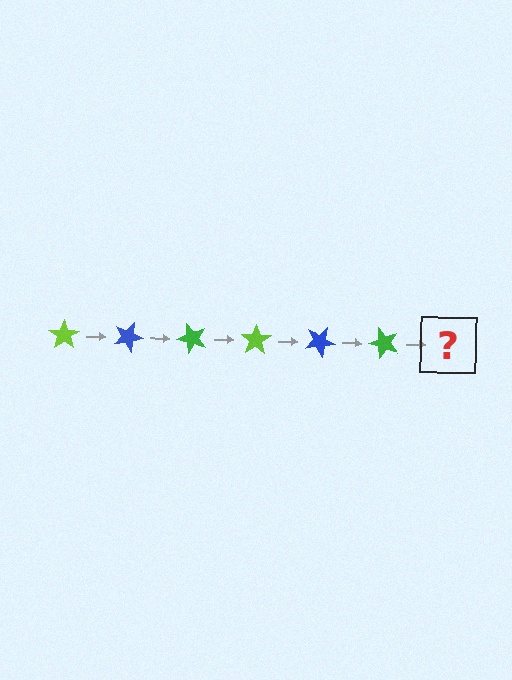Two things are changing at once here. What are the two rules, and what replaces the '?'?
The two rules are that it rotates 25 degrees each step and the color cycles through lime, blue, and green. The '?' should be a lime star, rotated 150 degrees from the start.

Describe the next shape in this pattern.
It should be a lime star, rotated 150 degrees from the start.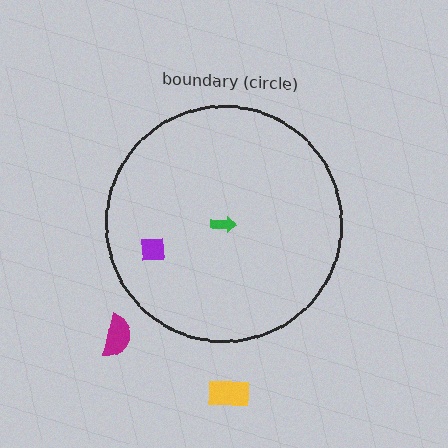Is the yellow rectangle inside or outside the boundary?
Outside.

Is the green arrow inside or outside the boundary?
Inside.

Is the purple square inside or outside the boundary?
Inside.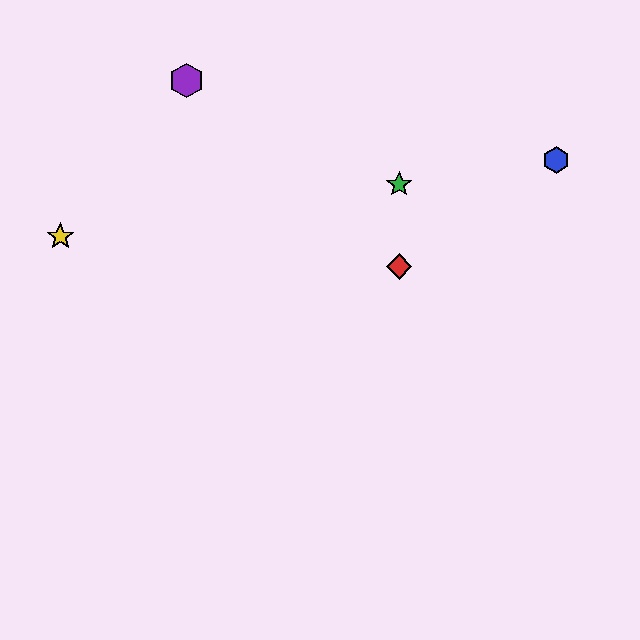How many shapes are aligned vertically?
2 shapes (the red diamond, the green star) are aligned vertically.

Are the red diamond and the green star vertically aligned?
Yes, both are at x≈399.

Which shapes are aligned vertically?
The red diamond, the green star are aligned vertically.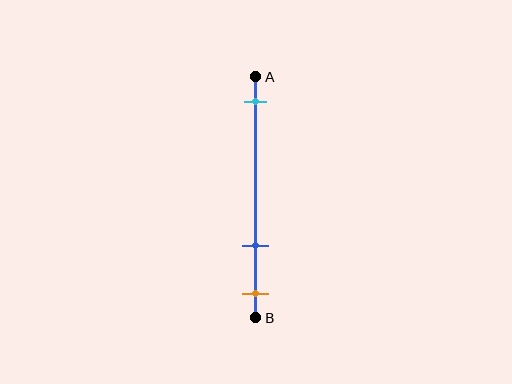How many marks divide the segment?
There are 3 marks dividing the segment.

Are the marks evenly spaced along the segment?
No, the marks are not evenly spaced.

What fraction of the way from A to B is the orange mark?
The orange mark is approximately 90% (0.9) of the way from A to B.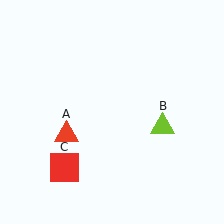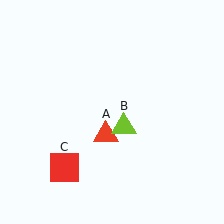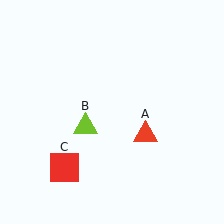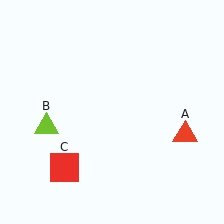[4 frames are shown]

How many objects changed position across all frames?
2 objects changed position: red triangle (object A), lime triangle (object B).